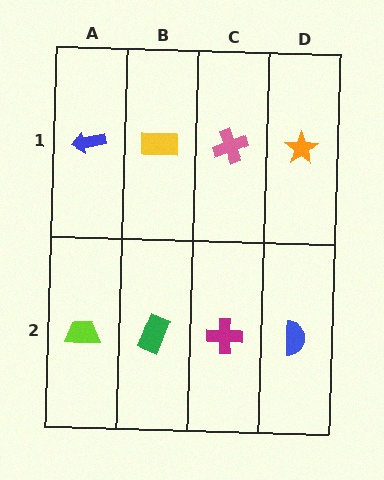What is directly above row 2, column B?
A yellow rectangle.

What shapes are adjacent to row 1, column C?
A magenta cross (row 2, column C), a yellow rectangle (row 1, column B), an orange star (row 1, column D).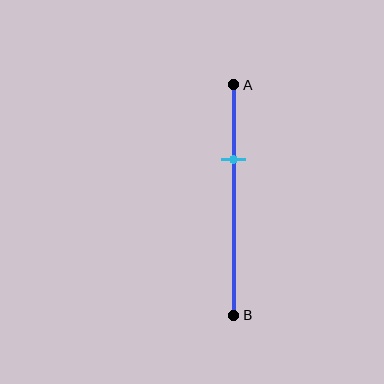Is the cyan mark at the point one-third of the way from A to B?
Yes, the mark is approximately at the one-third point.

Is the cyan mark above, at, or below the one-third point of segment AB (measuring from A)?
The cyan mark is approximately at the one-third point of segment AB.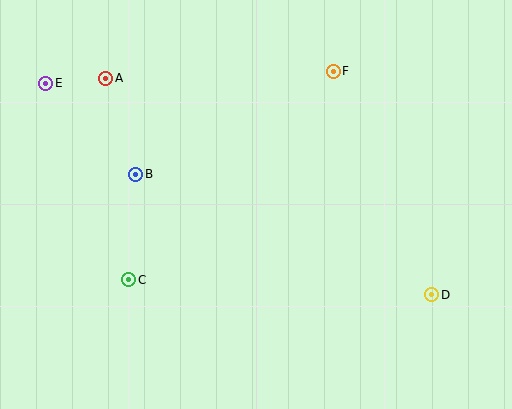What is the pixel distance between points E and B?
The distance between E and B is 128 pixels.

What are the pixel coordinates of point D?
Point D is at (432, 295).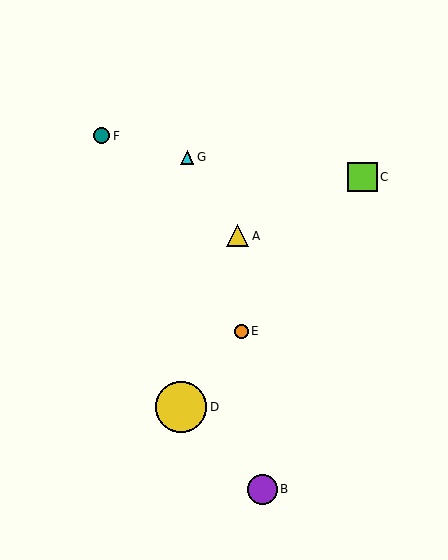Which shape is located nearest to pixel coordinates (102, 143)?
The teal circle (labeled F) at (101, 136) is nearest to that location.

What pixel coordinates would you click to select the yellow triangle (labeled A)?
Click at (238, 236) to select the yellow triangle A.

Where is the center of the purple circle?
The center of the purple circle is at (262, 489).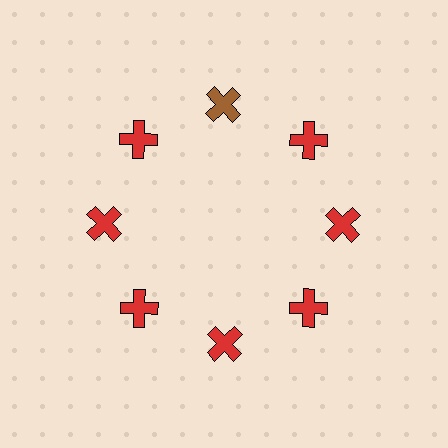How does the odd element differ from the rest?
It has a different color: brown instead of red.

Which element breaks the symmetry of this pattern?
The brown cross at roughly the 12 o'clock position breaks the symmetry. All other shapes are red crosses.